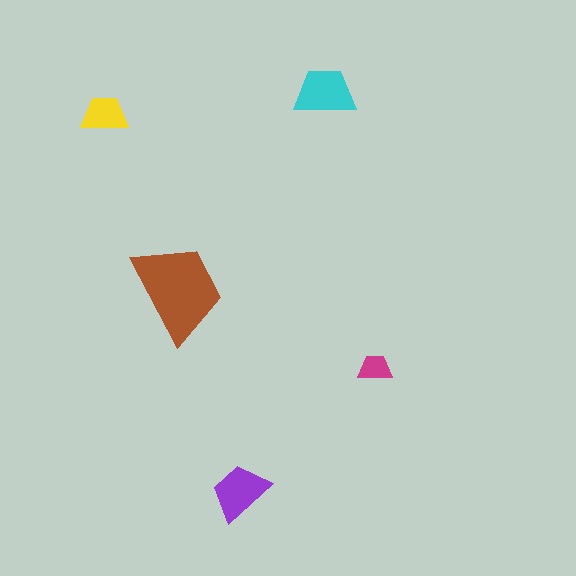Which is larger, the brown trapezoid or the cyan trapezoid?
The brown one.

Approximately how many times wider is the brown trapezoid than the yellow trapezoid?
About 2 times wider.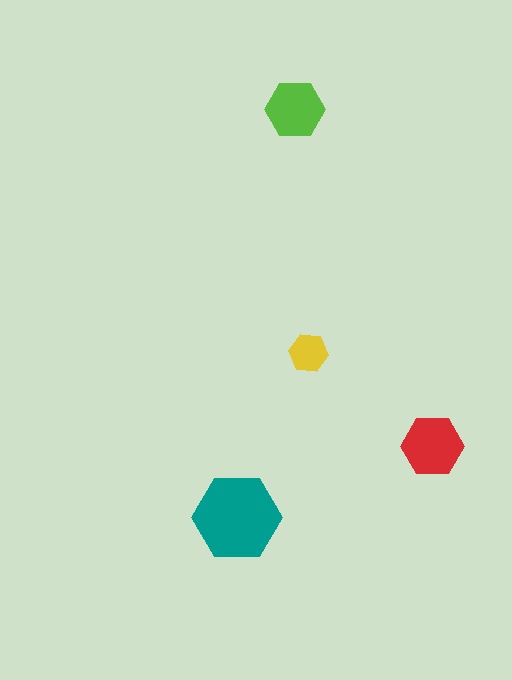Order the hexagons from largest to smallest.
the teal one, the red one, the lime one, the yellow one.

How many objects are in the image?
There are 4 objects in the image.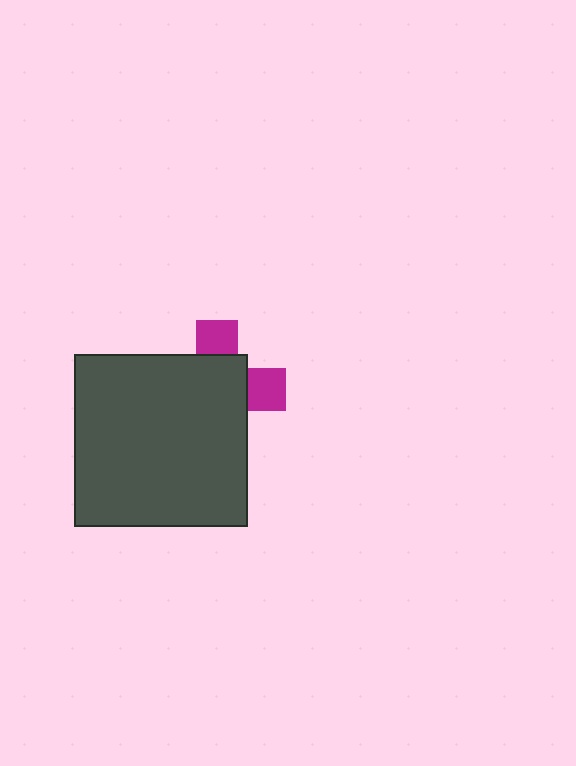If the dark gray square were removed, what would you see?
You would see the complete magenta cross.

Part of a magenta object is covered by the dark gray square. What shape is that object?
It is a cross.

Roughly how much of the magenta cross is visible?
A small part of it is visible (roughly 31%).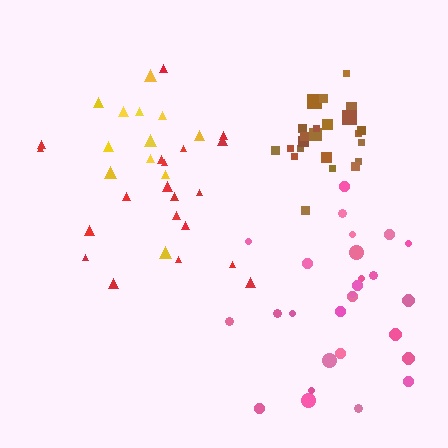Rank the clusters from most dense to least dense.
brown, pink, red, yellow.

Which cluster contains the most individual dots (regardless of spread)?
Pink (27).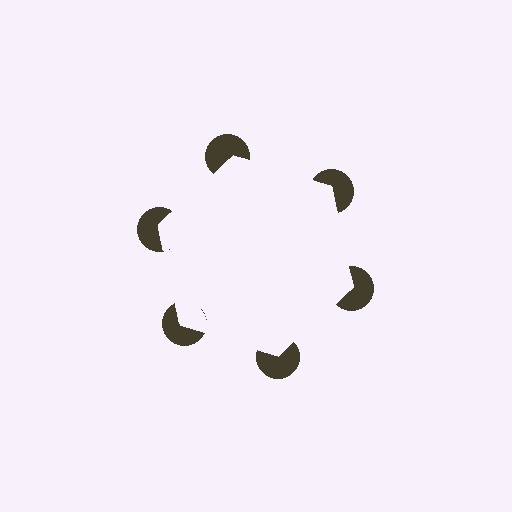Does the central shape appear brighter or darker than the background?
It typically appears slightly brighter than the background, even though no actual brightness change is drawn.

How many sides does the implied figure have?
6 sides.